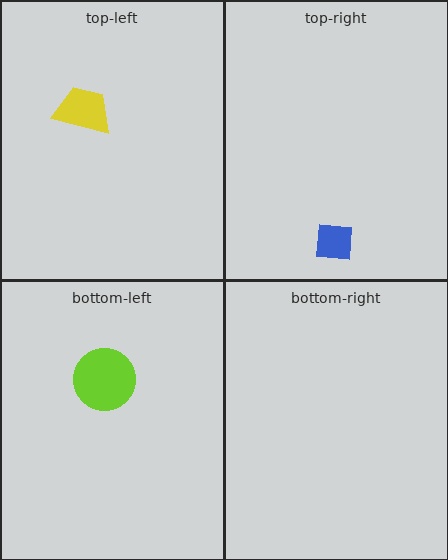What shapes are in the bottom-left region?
The lime circle.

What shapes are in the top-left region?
The yellow trapezoid.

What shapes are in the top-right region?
The blue square.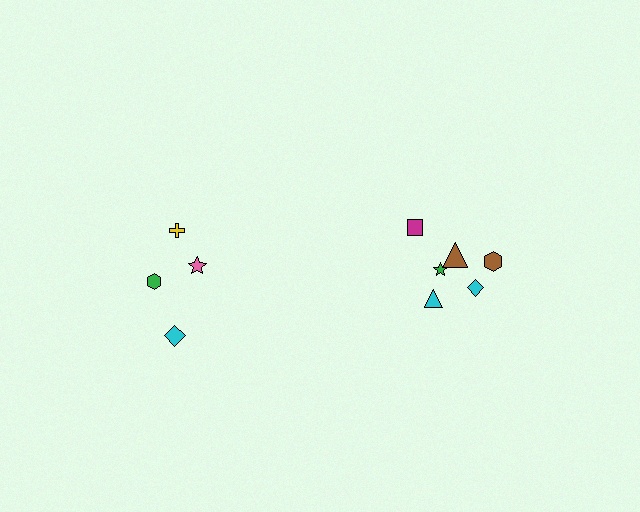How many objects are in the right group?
There are 6 objects.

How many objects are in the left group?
There are 4 objects.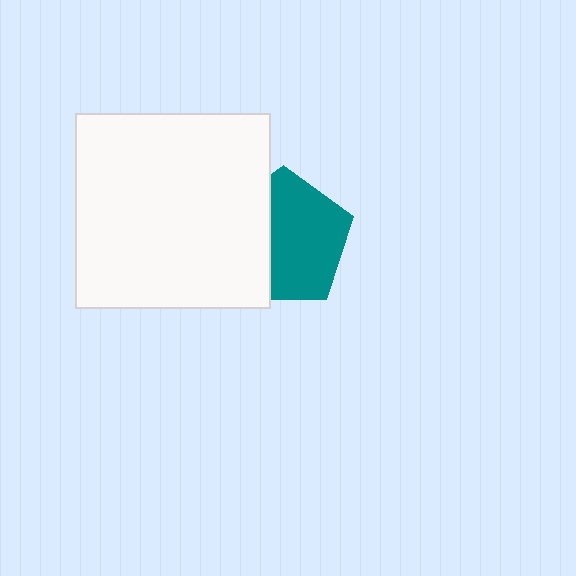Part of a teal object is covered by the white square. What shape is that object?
It is a pentagon.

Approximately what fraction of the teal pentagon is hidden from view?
Roughly 39% of the teal pentagon is hidden behind the white square.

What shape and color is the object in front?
The object in front is a white square.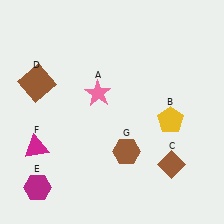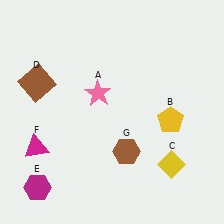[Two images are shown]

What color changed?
The diamond (C) changed from brown in Image 1 to yellow in Image 2.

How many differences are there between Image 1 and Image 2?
There is 1 difference between the two images.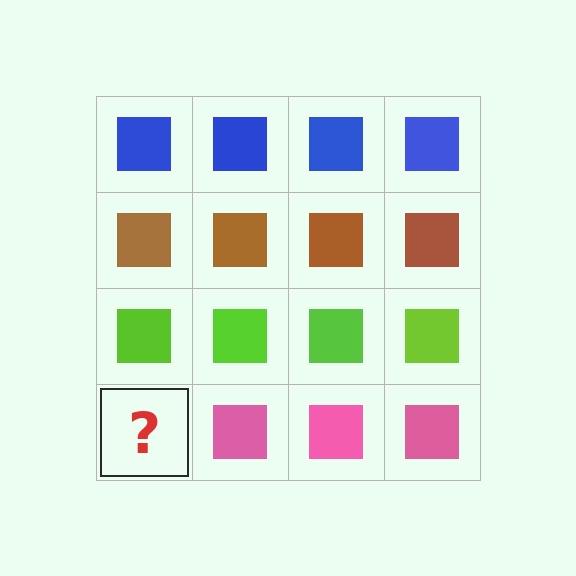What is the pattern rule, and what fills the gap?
The rule is that each row has a consistent color. The gap should be filled with a pink square.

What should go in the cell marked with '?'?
The missing cell should contain a pink square.